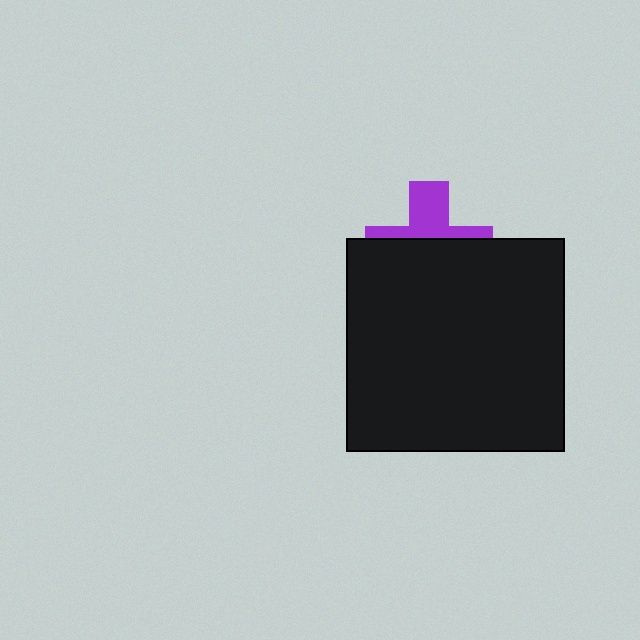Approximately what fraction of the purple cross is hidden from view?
Roughly 62% of the purple cross is hidden behind the black rectangle.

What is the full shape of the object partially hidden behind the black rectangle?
The partially hidden object is a purple cross.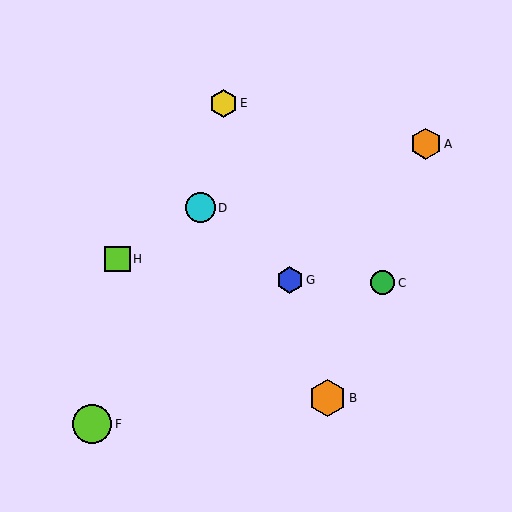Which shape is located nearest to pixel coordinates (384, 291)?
The green circle (labeled C) at (383, 283) is nearest to that location.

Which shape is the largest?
The lime circle (labeled F) is the largest.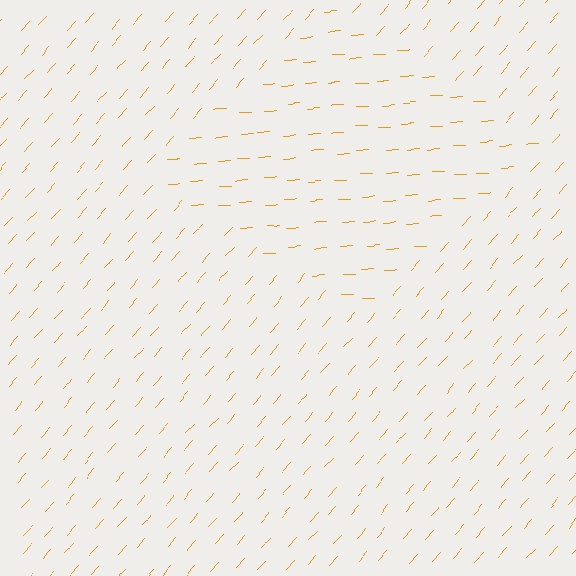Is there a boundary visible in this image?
Yes, there is a texture boundary formed by a change in line orientation.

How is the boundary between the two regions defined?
The boundary is defined purely by a change in line orientation (approximately 45 degrees difference). All lines are the same color and thickness.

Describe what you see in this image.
The image is filled with small orange line segments. A diamond region in the image has lines oriented differently from the surrounding lines, creating a visible texture boundary.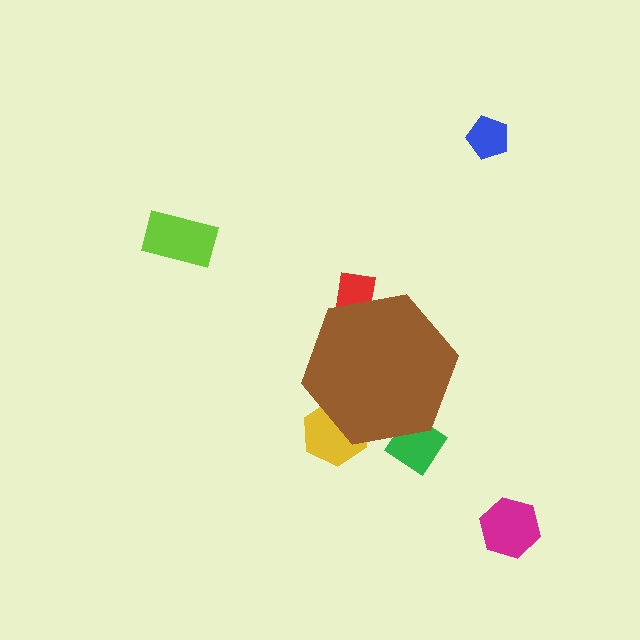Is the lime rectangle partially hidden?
No, the lime rectangle is fully visible.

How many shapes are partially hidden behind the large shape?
3 shapes are partially hidden.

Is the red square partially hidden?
Yes, the red square is partially hidden behind the brown hexagon.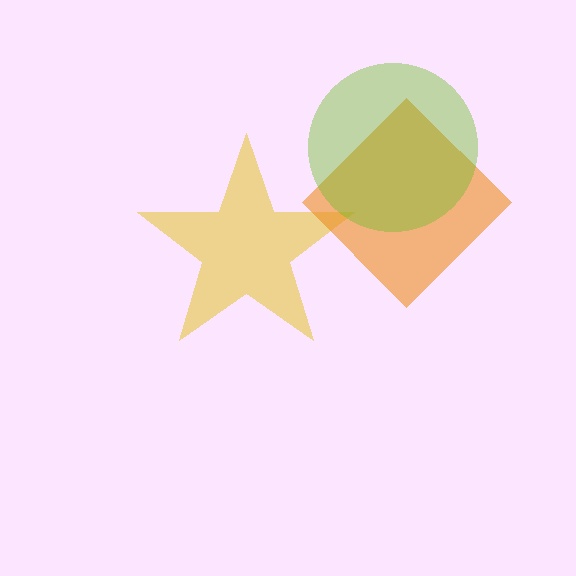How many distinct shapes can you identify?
There are 3 distinct shapes: a yellow star, an orange diamond, a lime circle.